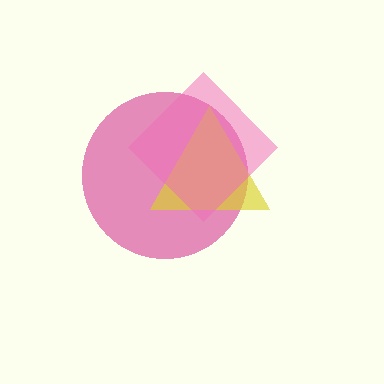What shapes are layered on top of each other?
The layered shapes are: a magenta circle, a yellow triangle, a pink diamond.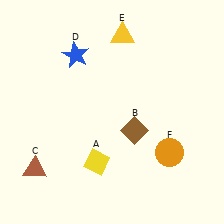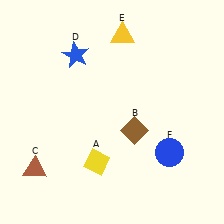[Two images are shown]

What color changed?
The circle (F) changed from orange in Image 1 to blue in Image 2.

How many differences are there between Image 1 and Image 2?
There is 1 difference between the two images.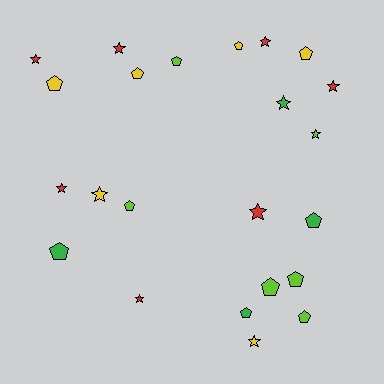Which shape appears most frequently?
Pentagon, with 12 objects.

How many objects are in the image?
There are 23 objects.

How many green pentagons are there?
There are 3 green pentagons.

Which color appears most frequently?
Red, with 7 objects.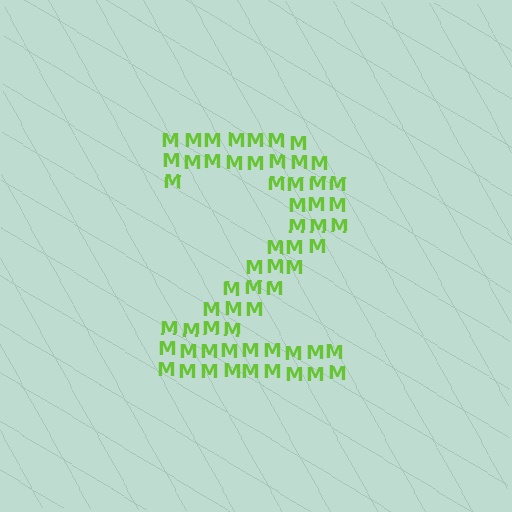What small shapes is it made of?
It is made of small letter M's.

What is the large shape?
The large shape is the digit 2.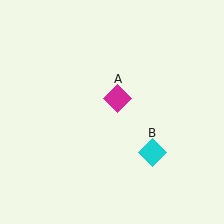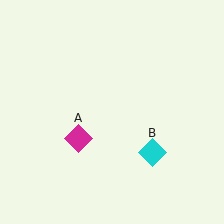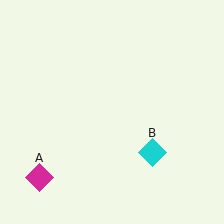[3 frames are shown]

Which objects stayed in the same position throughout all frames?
Cyan diamond (object B) remained stationary.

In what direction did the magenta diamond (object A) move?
The magenta diamond (object A) moved down and to the left.